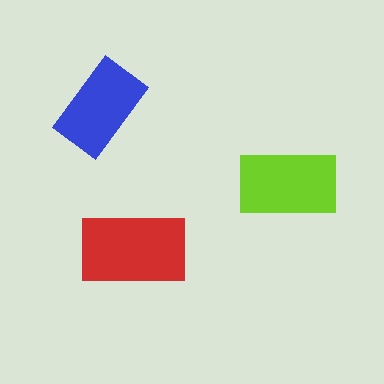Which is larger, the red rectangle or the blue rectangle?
The red one.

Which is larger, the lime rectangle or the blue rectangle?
The lime one.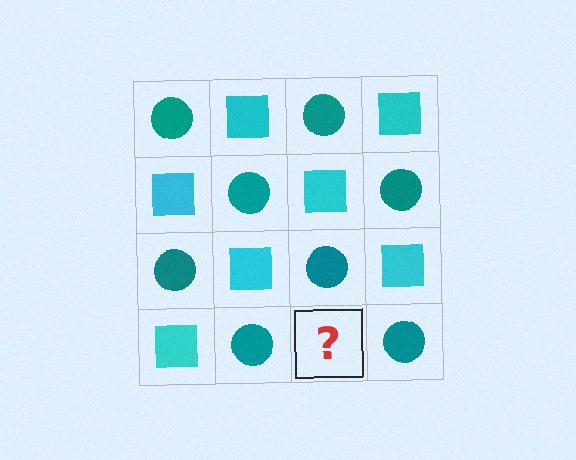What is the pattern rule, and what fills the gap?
The rule is that it alternates teal circle and cyan square in a checkerboard pattern. The gap should be filled with a cyan square.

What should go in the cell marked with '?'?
The missing cell should contain a cyan square.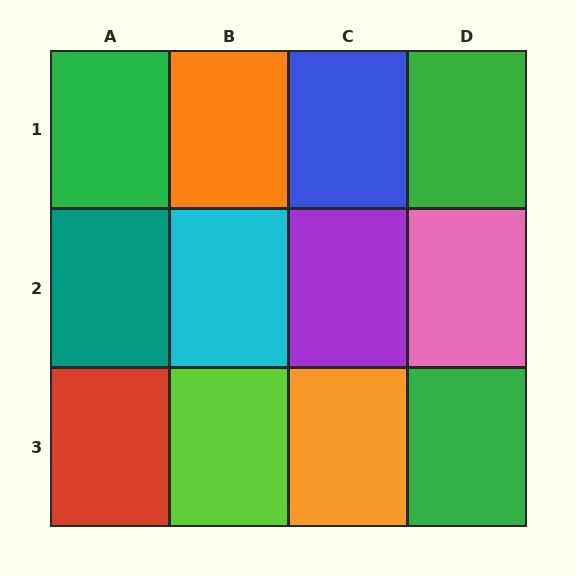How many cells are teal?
1 cell is teal.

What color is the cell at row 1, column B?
Orange.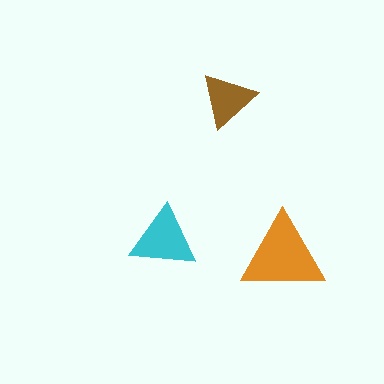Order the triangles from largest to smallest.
the orange one, the cyan one, the brown one.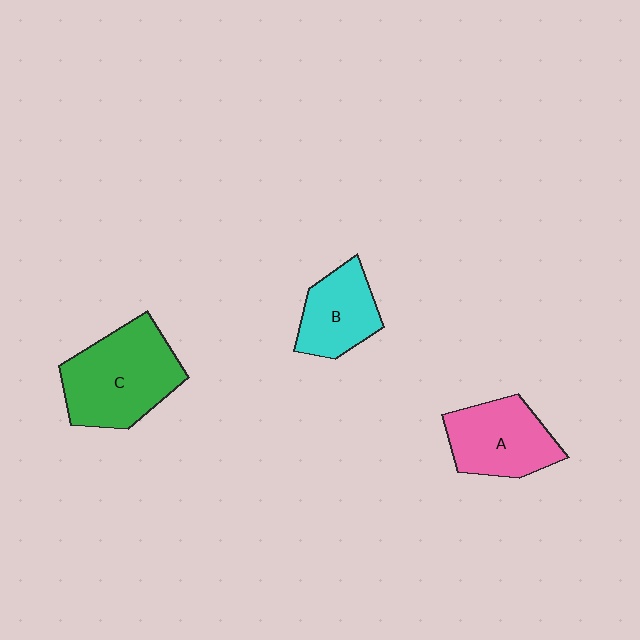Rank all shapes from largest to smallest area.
From largest to smallest: C (green), A (pink), B (cyan).